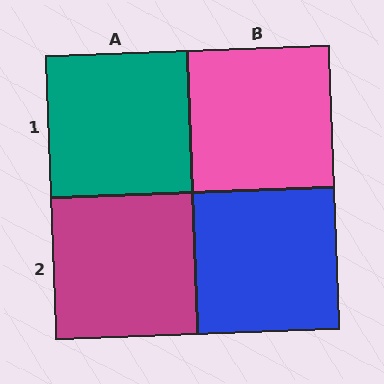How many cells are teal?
1 cell is teal.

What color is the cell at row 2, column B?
Blue.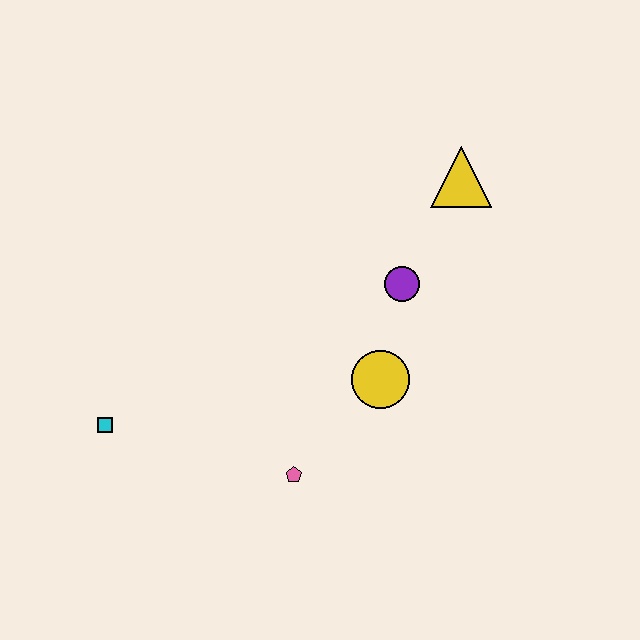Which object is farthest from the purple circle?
The cyan square is farthest from the purple circle.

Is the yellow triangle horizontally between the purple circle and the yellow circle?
No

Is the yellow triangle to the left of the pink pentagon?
No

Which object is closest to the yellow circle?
The purple circle is closest to the yellow circle.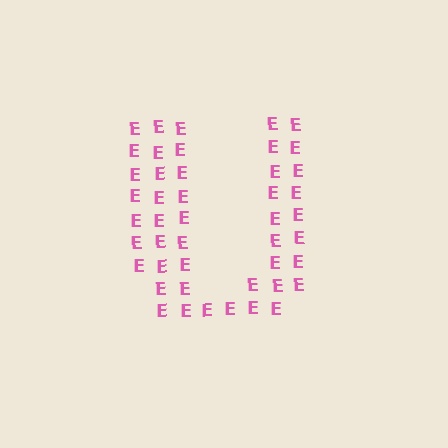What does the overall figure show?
The overall figure shows the letter U.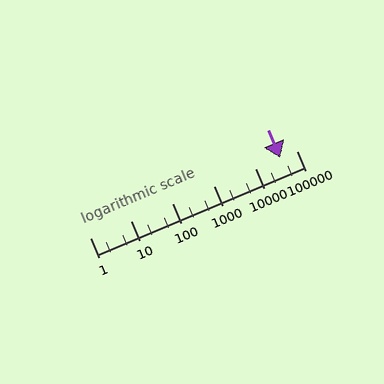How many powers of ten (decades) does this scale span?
The scale spans 5 decades, from 1 to 100000.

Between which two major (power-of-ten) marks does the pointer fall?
The pointer is between 10000 and 100000.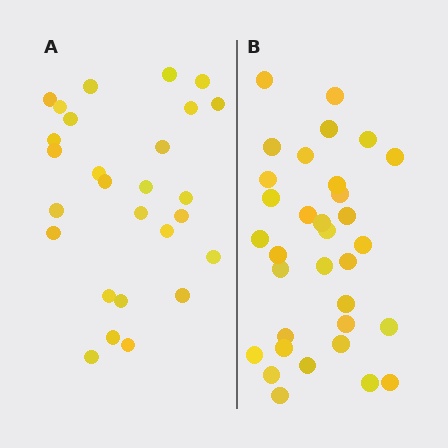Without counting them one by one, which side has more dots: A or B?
Region B (the right region) has more dots.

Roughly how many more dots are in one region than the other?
Region B has about 6 more dots than region A.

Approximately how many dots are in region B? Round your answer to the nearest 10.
About 30 dots. (The exact count is 33, which rounds to 30.)